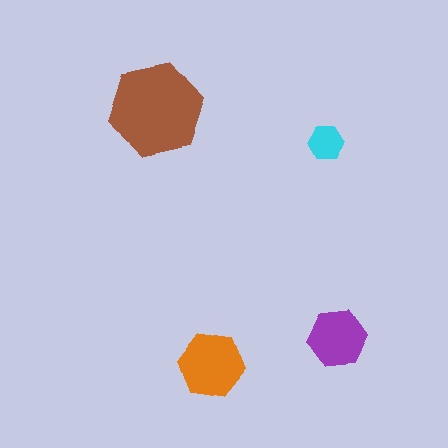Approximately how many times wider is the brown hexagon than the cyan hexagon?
About 2.5 times wider.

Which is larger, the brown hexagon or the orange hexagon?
The brown one.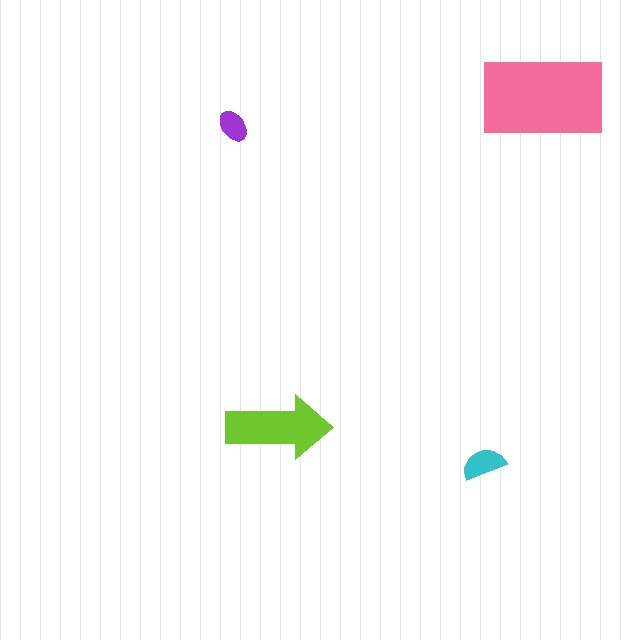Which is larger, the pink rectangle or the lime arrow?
The pink rectangle.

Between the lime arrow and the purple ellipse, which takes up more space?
The lime arrow.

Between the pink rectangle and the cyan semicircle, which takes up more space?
The pink rectangle.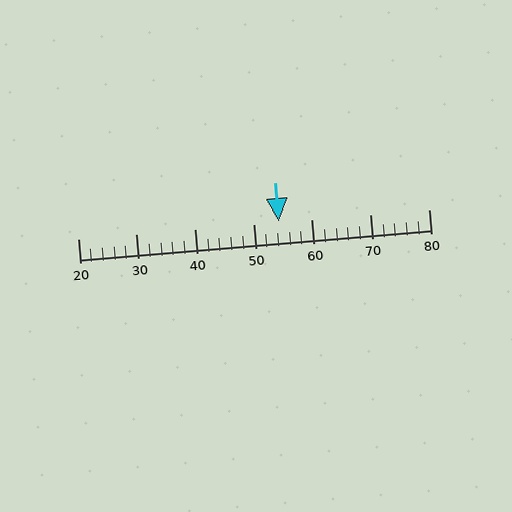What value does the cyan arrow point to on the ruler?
The cyan arrow points to approximately 54.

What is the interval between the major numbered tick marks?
The major tick marks are spaced 10 units apart.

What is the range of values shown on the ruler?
The ruler shows values from 20 to 80.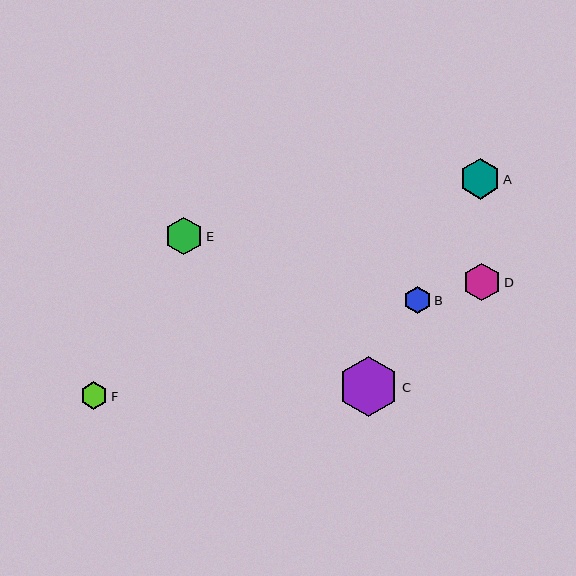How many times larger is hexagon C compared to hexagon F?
Hexagon C is approximately 2.2 times the size of hexagon F.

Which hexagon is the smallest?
Hexagon B is the smallest with a size of approximately 27 pixels.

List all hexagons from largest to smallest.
From largest to smallest: C, A, D, E, F, B.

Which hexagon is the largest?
Hexagon C is the largest with a size of approximately 60 pixels.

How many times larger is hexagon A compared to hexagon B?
Hexagon A is approximately 1.5 times the size of hexagon B.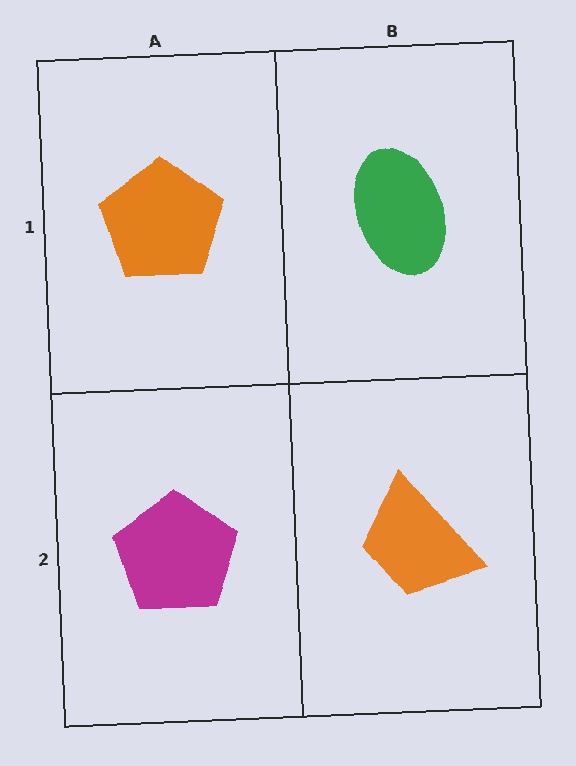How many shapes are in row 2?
2 shapes.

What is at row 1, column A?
An orange pentagon.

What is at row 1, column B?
A green ellipse.